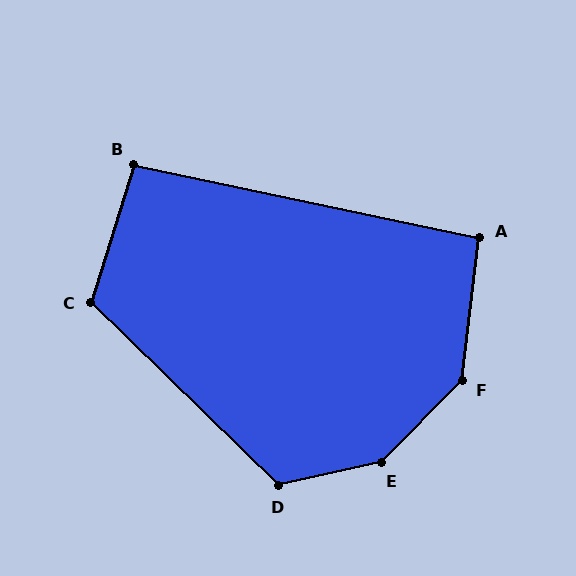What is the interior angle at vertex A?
Approximately 95 degrees (obtuse).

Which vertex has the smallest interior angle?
B, at approximately 95 degrees.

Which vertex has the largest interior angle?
E, at approximately 148 degrees.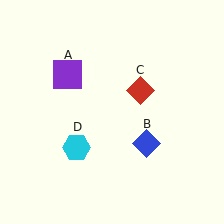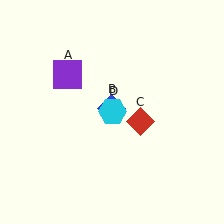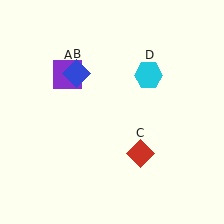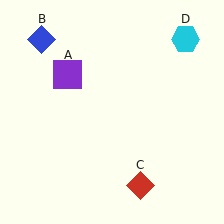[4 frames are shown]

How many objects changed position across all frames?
3 objects changed position: blue diamond (object B), red diamond (object C), cyan hexagon (object D).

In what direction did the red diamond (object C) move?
The red diamond (object C) moved down.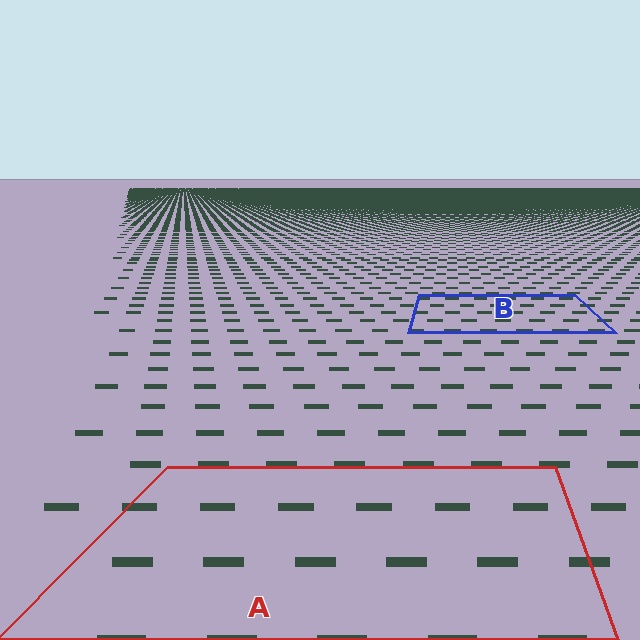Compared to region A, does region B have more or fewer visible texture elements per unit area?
Region B has more texture elements per unit area — they are packed more densely because it is farther away.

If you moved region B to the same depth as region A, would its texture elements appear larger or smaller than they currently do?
They would appear larger. At a closer depth, the same texture elements are projected at a bigger on-screen size.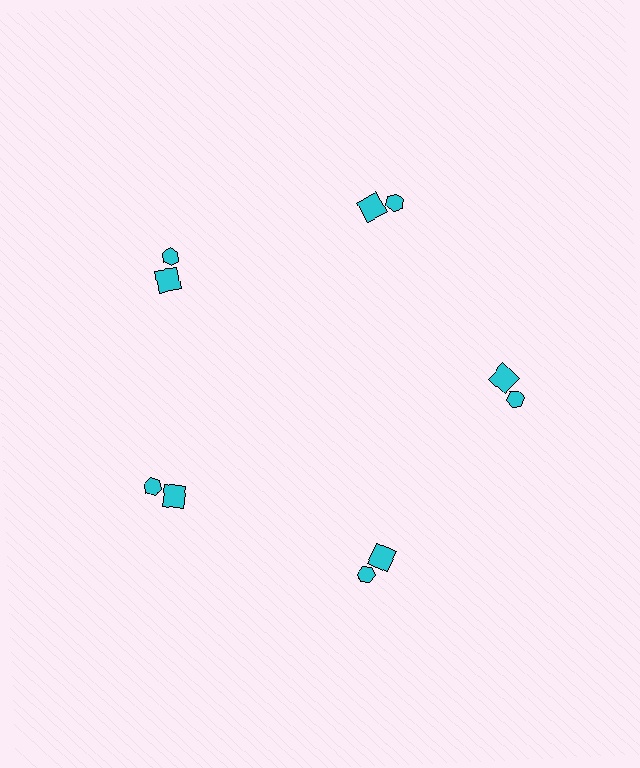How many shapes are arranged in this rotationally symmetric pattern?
There are 10 shapes, arranged in 5 groups of 2.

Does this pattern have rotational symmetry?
Yes, this pattern has 5-fold rotational symmetry. It looks the same after rotating 72 degrees around the center.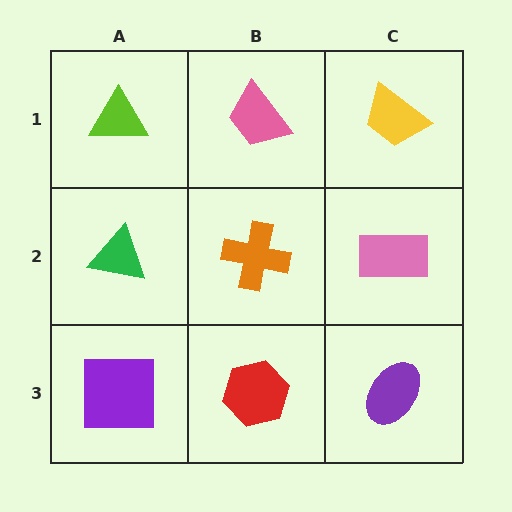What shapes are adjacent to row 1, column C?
A pink rectangle (row 2, column C), a pink trapezoid (row 1, column B).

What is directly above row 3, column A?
A green triangle.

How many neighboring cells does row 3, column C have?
2.